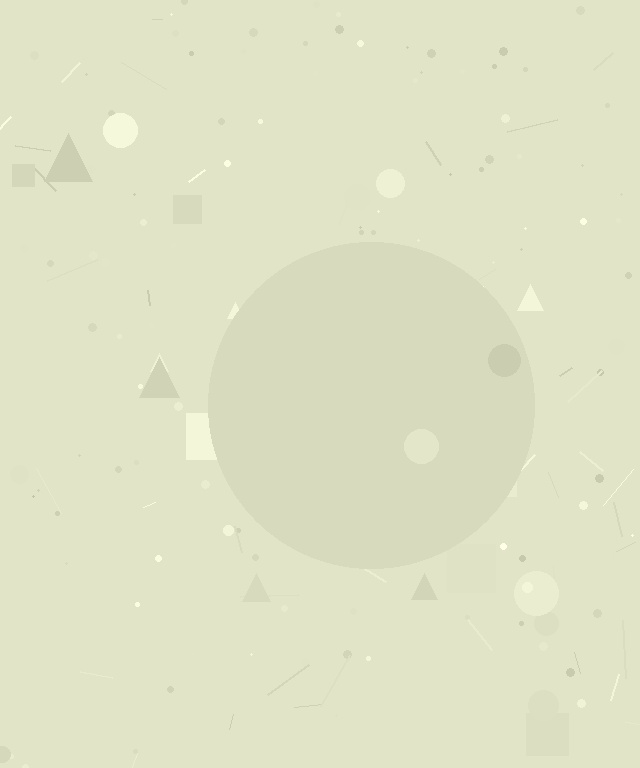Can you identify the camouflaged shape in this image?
The camouflaged shape is a circle.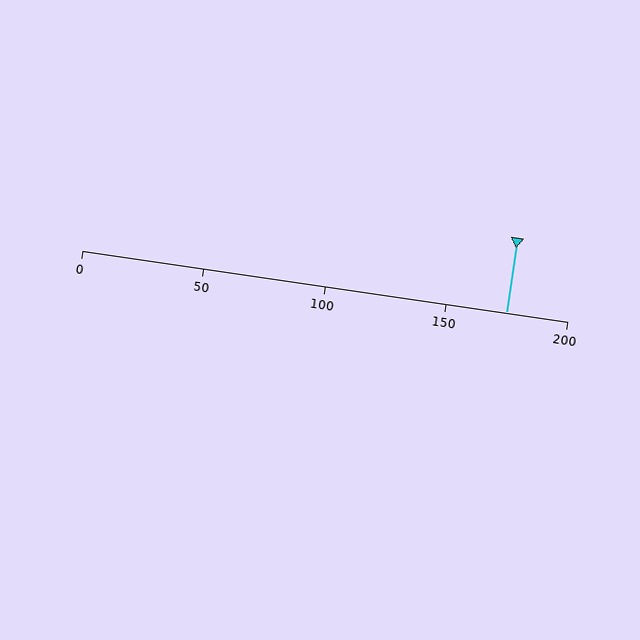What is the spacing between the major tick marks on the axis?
The major ticks are spaced 50 apart.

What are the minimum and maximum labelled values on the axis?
The axis runs from 0 to 200.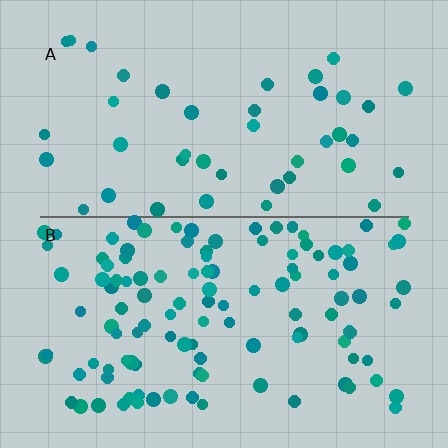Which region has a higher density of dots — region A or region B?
B (the bottom).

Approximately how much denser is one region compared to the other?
Approximately 2.7× — region B over region A.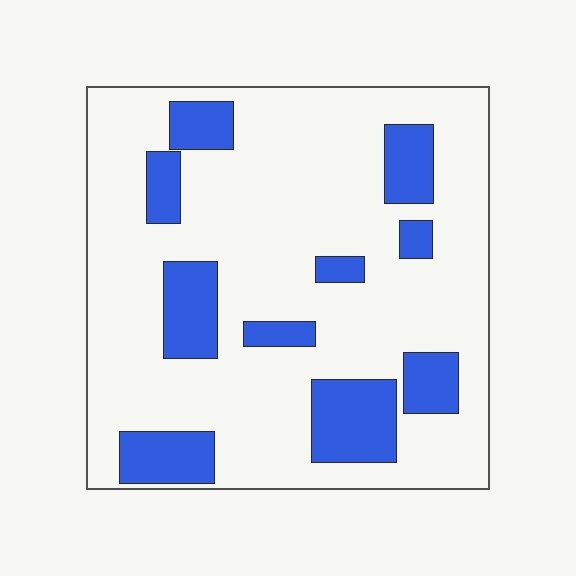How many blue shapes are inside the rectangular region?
10.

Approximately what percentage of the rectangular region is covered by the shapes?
Approximately 20%.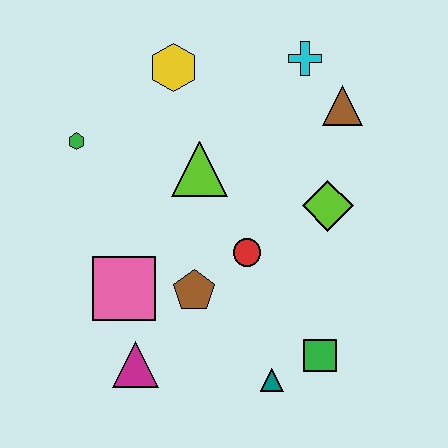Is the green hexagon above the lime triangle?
Yes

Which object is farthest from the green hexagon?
The green square is farthest from the green hexagon.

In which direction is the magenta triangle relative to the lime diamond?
The magenta triangle is to the left of the lime diamond.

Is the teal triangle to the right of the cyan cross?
No